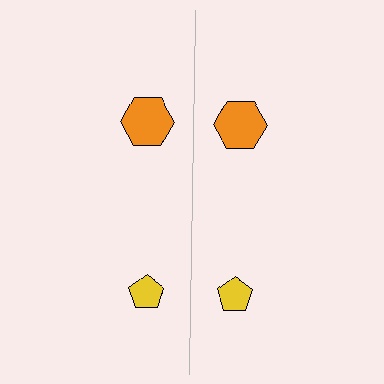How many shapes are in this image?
There are 4 shapes in this image.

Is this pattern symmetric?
Yes, this pattern has bilateral (reflection) symmetry.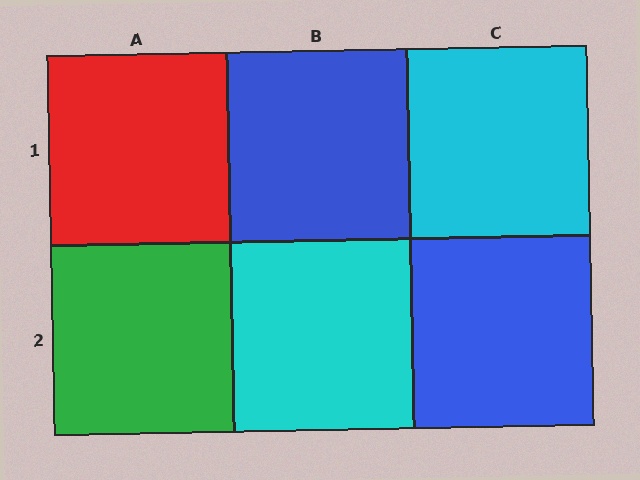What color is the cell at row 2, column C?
Blue.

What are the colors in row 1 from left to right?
Red, blue, cyan.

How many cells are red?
1 cell is red.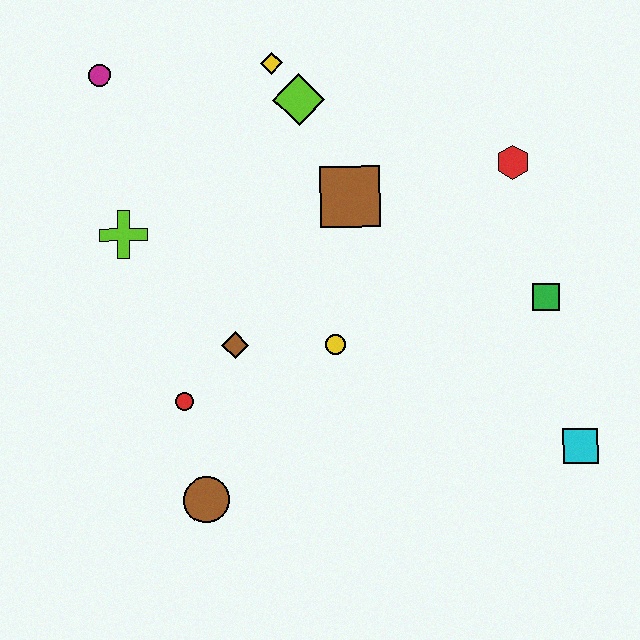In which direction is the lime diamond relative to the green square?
The lime diamond is to the left of the green square.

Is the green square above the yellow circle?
Yes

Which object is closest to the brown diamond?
The red circle is closest to the brown diamond.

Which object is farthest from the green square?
The magenta circle is farthest from the green square.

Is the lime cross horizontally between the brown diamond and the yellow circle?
No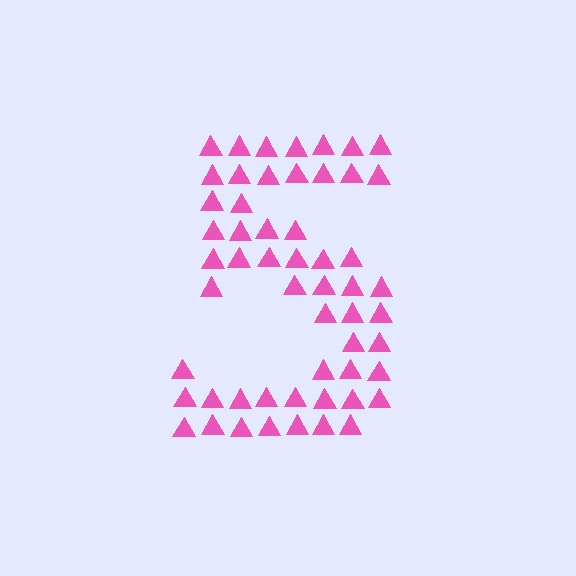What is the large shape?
The large shape is the digit 5.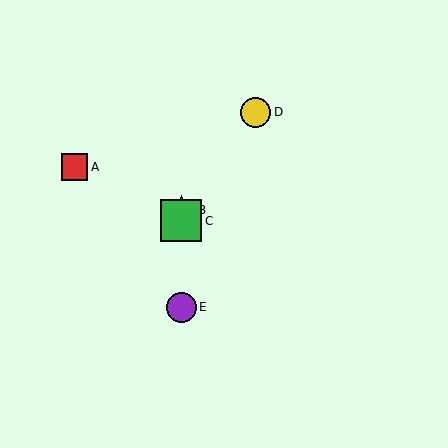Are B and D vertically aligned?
No, B is at x≈181 and D is at x≈255.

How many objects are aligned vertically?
3 objects (B, C, E) are aligned vertically.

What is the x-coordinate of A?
Object A is at x≈74.